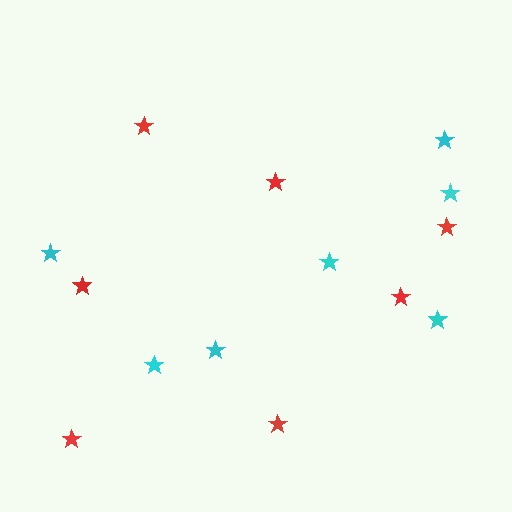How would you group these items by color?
There are 2 groups: one group of red stars (7) and one group of cyan stars (7).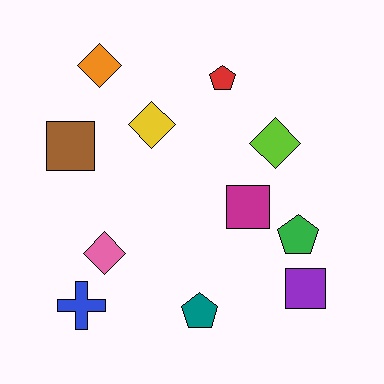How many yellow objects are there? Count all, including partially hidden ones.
There is 1 yellow object.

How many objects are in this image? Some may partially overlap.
There are 11 objects.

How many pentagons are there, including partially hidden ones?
There are 3 pentagons.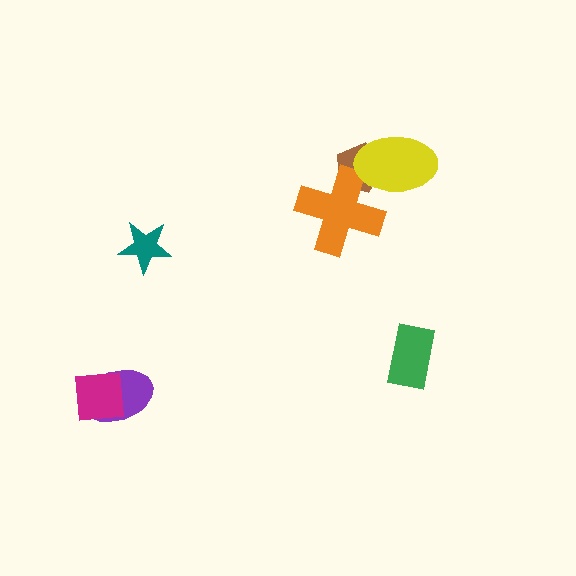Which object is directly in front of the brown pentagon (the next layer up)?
The orange cross is directly in front of the brown pentagon.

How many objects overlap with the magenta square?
1 object overlaps with the magenta square.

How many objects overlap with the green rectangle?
0 objects overlap with the green rectangle.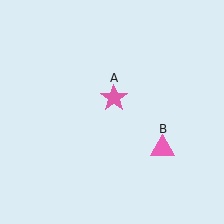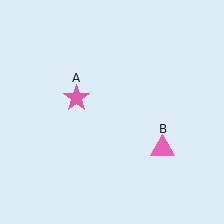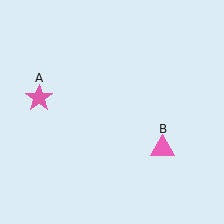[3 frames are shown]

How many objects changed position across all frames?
1 object changed position: pink star (object A).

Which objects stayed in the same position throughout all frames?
Pink triangle (object B) remained stationary.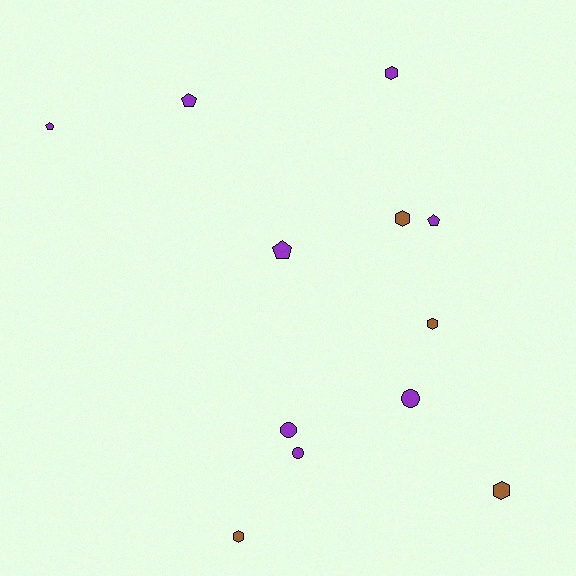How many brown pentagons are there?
There are no brown pentagons.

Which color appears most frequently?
Purple, with 8 objects.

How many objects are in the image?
There are 12 objects.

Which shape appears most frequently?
Hexagon, with 5 objects.